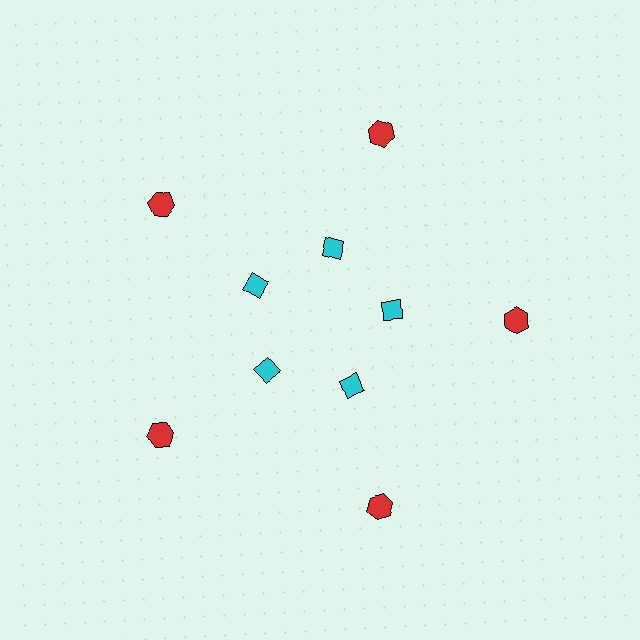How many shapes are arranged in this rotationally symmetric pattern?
There are 10 shapes, arranged in 5 groups of 2.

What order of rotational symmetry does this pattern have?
This pattern has 5-fold rotational symmetry.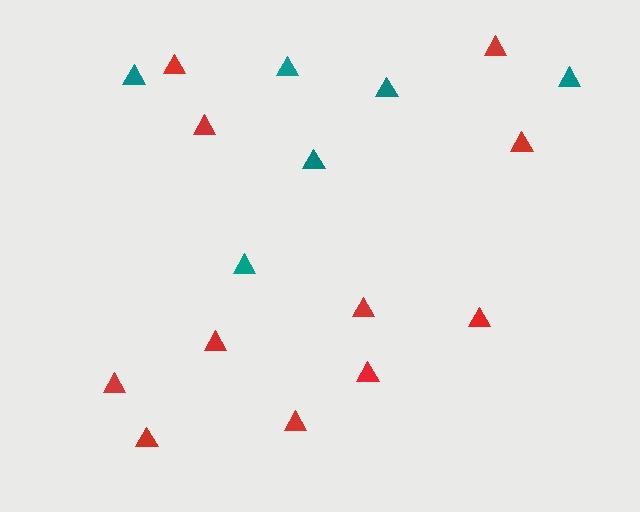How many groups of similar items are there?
There are 2 groups: one group of red triangles (11) and one group of teal triangles (6).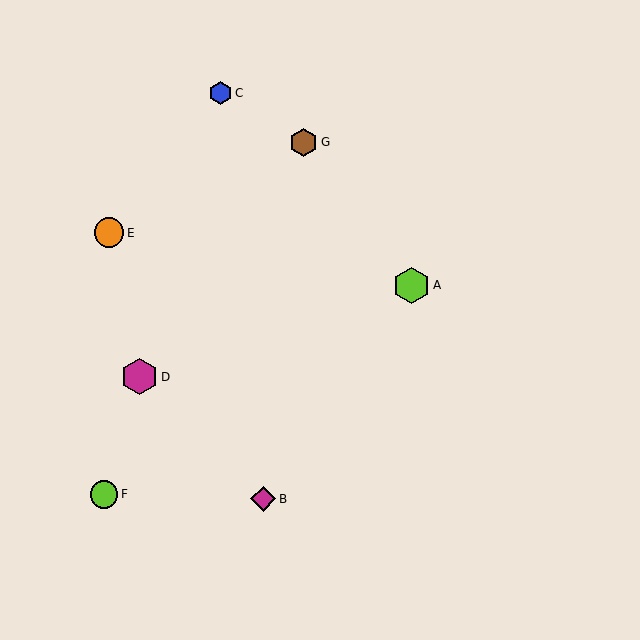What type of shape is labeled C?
Shape C is a blue hexagon.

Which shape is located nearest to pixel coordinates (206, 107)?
The blue hexagon (labeled C) at (221, 93) is nearest to that location.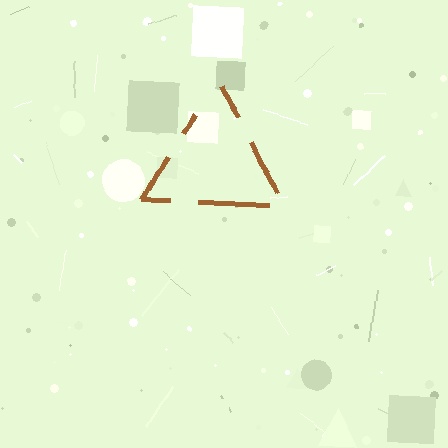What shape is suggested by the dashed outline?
The dashed outline suggests a triangle.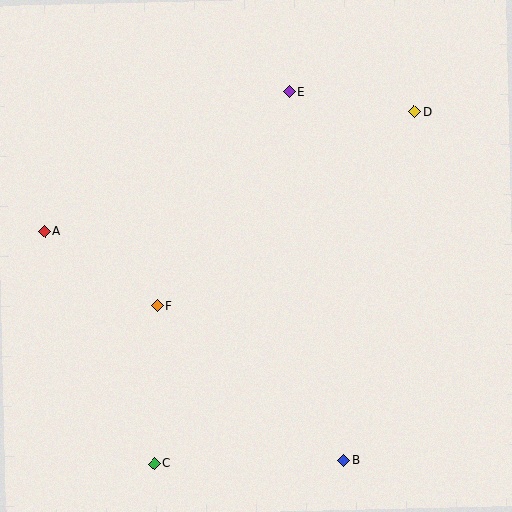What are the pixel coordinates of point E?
Point E is at (289, 92).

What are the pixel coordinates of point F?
Point F is at (157, 306).